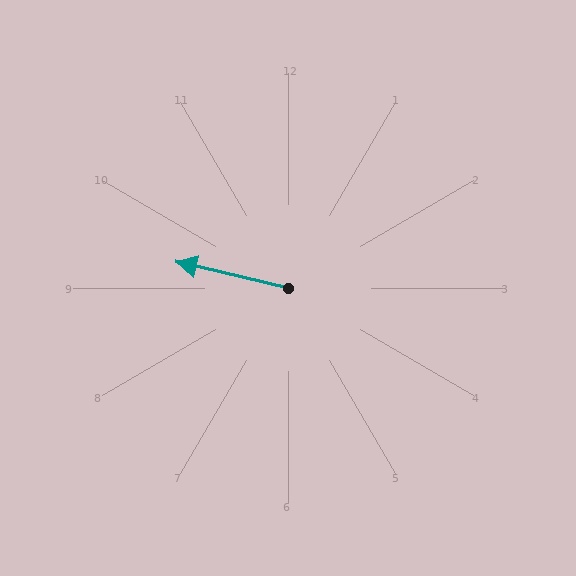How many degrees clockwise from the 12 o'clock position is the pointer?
Approximately 283 degrees.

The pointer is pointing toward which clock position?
Roughly 9 o'clock.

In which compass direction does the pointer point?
West.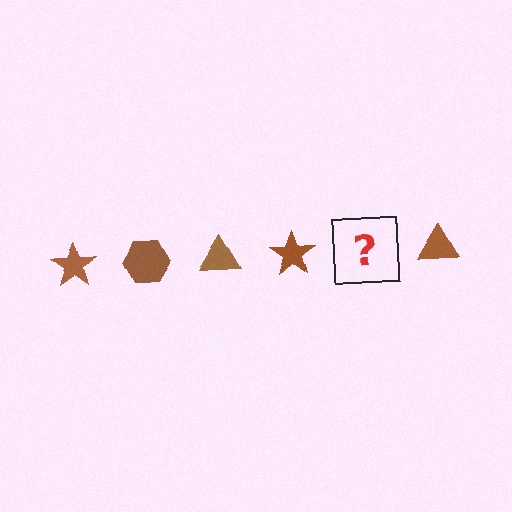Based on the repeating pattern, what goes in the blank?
The blank should be a brown hexagon.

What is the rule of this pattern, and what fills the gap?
The rule is that the pattern cycles through star, hexagon, triangle shapes in brown. The gap should be filled with a brown hexagon.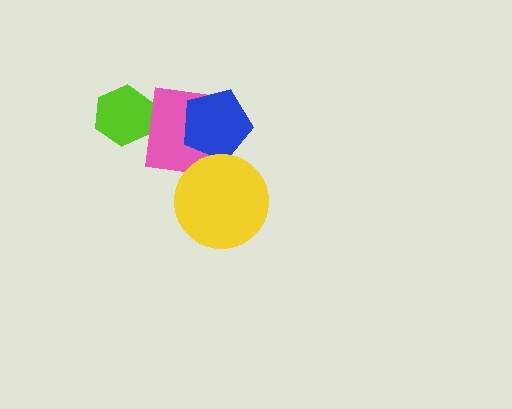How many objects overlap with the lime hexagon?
0 objects overlap with the lime hexagon.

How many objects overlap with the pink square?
2 objects overlap with the pink square.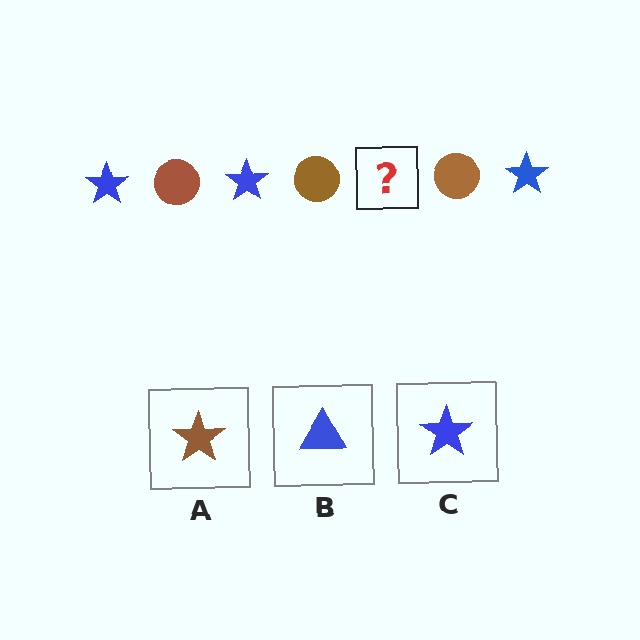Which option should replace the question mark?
Option C.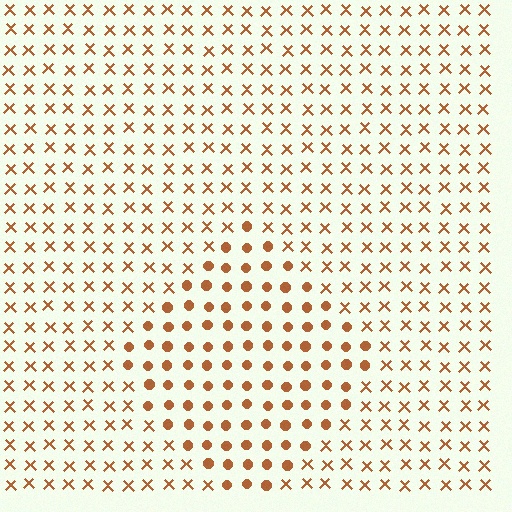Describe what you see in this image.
The image is filled with small brown elements arranged in a uniform grid. A diamond-shaped region contains circles, while the surrounding area contains X marks. The boundary is defined purely by the change in element shape.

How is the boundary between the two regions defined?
The boundary is defined by a change in element shape: circles inside vs. X marks outside. All elements share the same color and spacing.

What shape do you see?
I see a diamond.